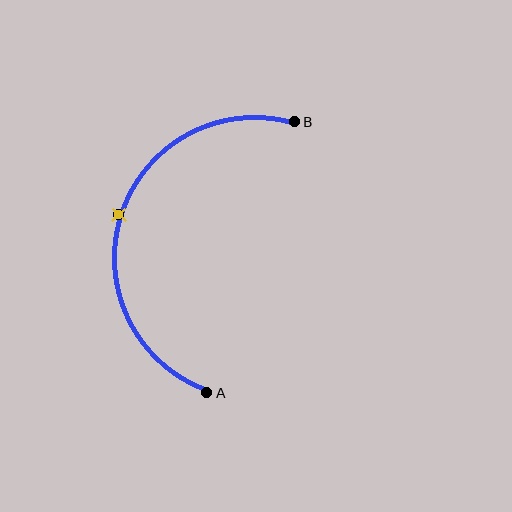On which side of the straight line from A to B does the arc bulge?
The arc bulges to the left of the straight line connecting A and B.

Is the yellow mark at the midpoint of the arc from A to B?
Yes. The yellow mark lies on the arc at equal arc-length from both A and B — it is the arc midpoint.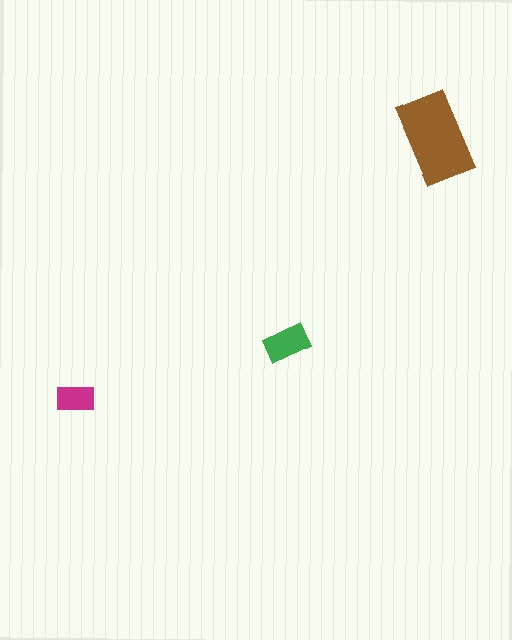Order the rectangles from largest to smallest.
the brown one, the green one, the magenta one.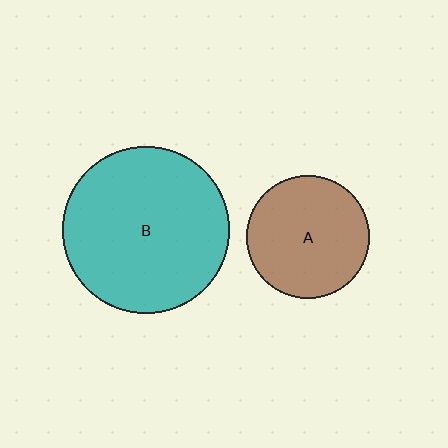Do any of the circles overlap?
No, none of the circles overlap.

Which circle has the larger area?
Circle B (teal).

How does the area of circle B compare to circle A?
Approximately 1.9 times.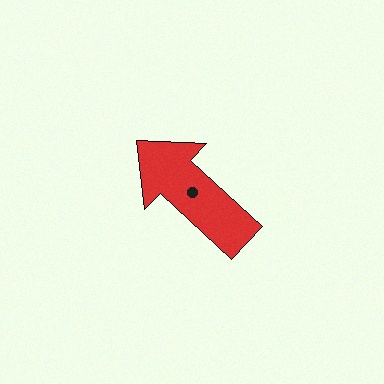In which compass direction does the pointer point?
Northwest.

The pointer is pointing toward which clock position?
Roughly 10 o'clock.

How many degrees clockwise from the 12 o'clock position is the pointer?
Approximately 313 degrees.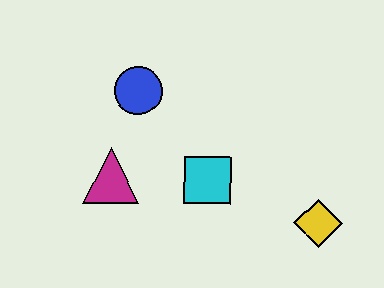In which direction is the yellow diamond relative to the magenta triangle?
The yellow diamond is to the right of the magenta triangle.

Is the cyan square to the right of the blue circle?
Yes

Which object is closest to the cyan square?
The magenta triangle is closest to the cyan square.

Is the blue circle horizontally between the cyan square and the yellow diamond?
No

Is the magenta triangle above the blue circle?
No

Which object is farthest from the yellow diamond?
The blue circle is farthest from the yellow diamond.